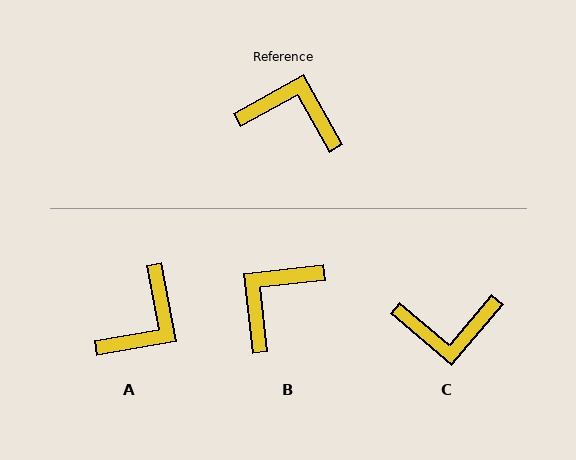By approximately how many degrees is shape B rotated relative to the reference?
Approximately 67 degrees counter-clockwise.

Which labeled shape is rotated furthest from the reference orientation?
C, about 159 degrees away.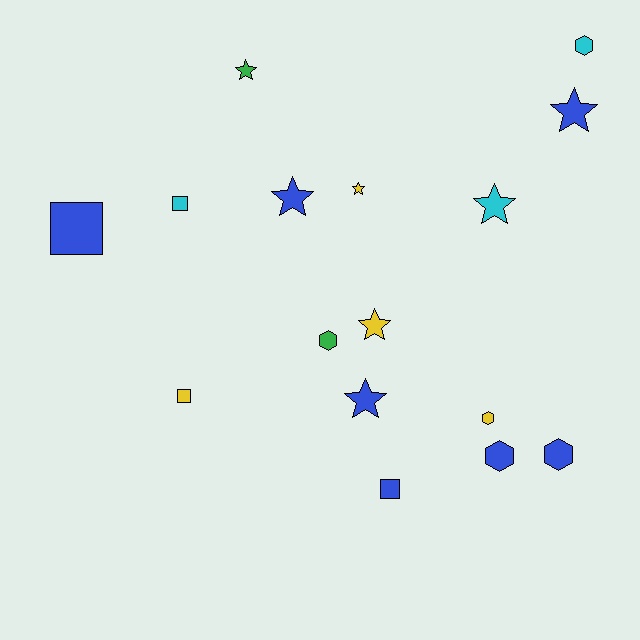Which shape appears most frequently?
Star, with 7 objects.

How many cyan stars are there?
There is 1 cyan star.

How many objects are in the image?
There are 16 objects.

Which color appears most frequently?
Blue, with 7 objects.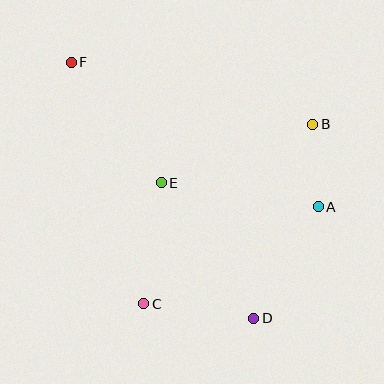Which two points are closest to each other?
Points A and B are closest to each other.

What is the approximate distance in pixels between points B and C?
The distance between B and C is approximately 247 pixels.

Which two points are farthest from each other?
Points D and F are farthest from each other.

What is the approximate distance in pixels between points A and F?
The distance between A and F is approximately 286 pixels.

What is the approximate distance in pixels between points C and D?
The distance between C and D is approximately 111 pixels.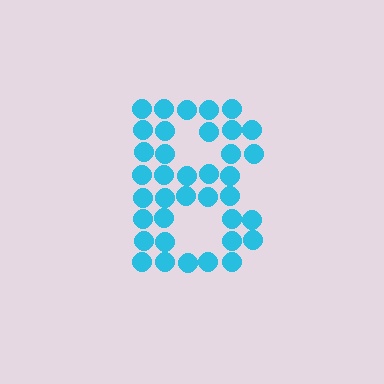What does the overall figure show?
The overall figure shows the digit 8.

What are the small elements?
The small elements are circles.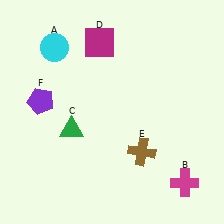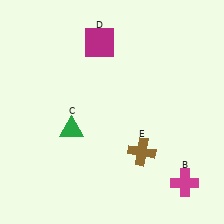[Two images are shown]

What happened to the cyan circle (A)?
The cyan circle (A) was removed in Image 2. It was in the top-left area of Image 1.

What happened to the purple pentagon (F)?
The purple pentagon (F) was removed in Image 2. It was in the top-left area of Image 1.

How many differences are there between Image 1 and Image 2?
There are 2 differences between the two images.